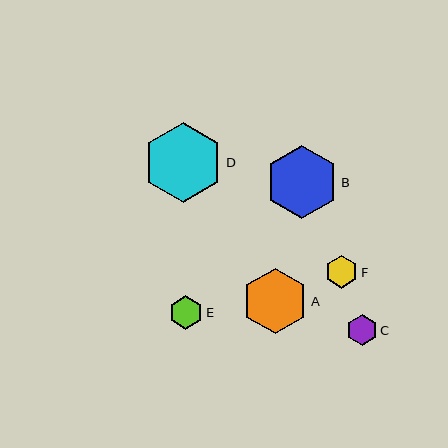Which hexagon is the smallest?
Hexagon C is the smallest with a size of approximately 31 pixels.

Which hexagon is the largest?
Hexagon D is the largest with a size of approximately 80 pixels.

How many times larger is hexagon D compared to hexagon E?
Hexagon D is approximately 2.4 times the size of hexagon E.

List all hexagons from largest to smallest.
From largest to smallest: D, B, A, E, F, C.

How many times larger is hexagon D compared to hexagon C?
Hexagon D is approximately 2.6 times the size of hexagon C.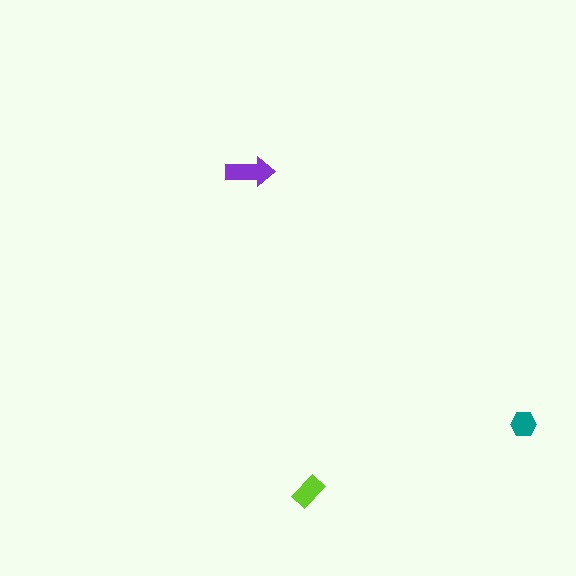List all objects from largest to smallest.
The purple arrow, the lime rectangle, the teal hexagon.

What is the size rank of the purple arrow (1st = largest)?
1st.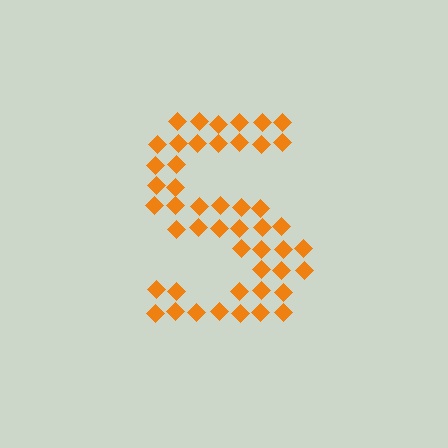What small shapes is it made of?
It is made of small diamonds.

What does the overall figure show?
The overall figure shows the letter S.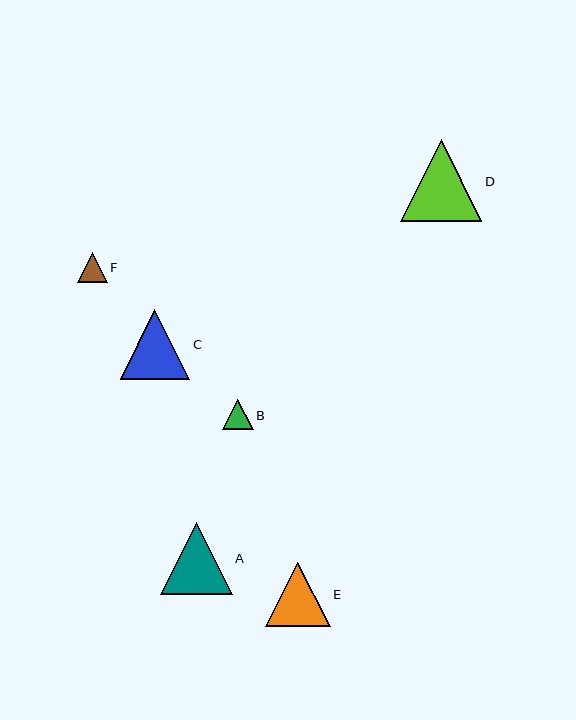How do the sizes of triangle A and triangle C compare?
Triangle A and triangle C are approximately the same size.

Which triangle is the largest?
Triangle D is the largest with a size of approximately 82 pixels.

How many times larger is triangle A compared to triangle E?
Triangle A is approximately 1.1 times the size of triangle E.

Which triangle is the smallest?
Triangle F is the smallest with a size of approximately 30 pixels.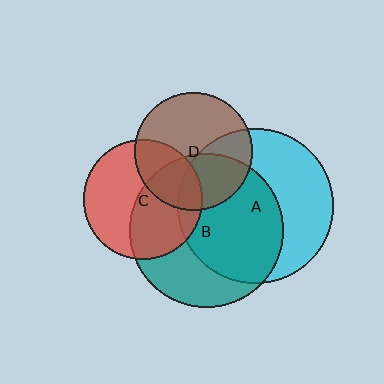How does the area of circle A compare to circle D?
Approximately 1.8 times.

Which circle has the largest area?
Circle A (cyan).